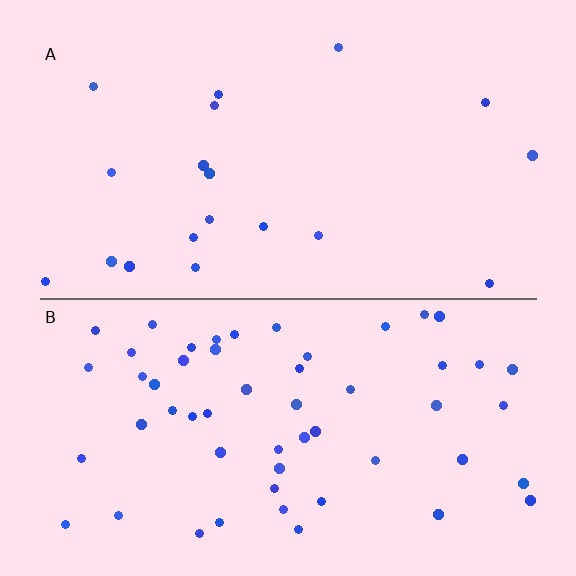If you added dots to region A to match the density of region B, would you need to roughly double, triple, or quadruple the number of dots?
Approximately triple.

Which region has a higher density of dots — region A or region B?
B (the bottom).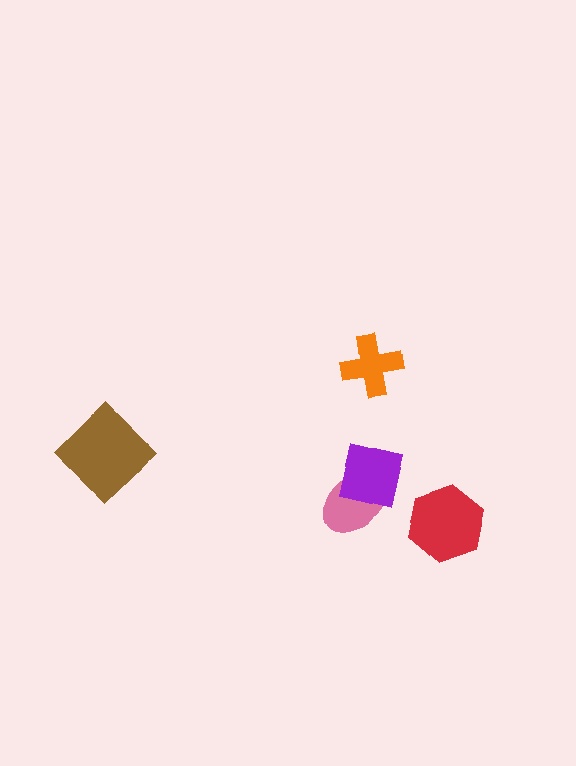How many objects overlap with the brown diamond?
0 objects overlap with the brown diamond.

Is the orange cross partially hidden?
No, no other shape covers it.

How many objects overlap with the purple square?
1 object overlaps with the purple square.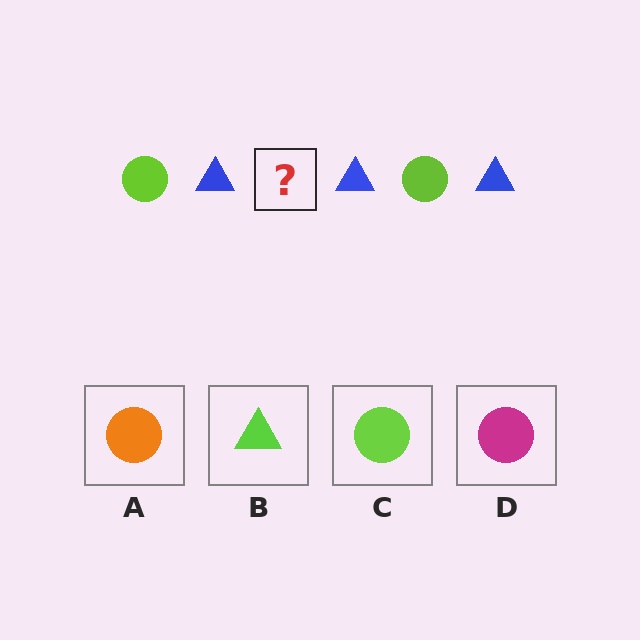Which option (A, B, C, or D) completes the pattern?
C.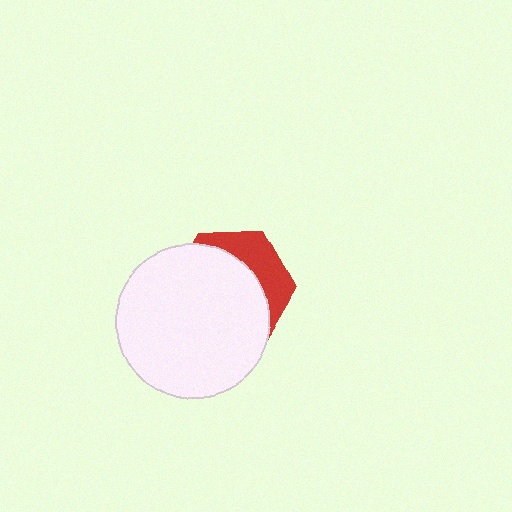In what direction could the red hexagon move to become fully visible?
The red hexagon could move toward the upper-right. That would shift it out from behind the white circle entirely.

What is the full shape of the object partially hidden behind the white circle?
The partially hidden object is a red hexagon.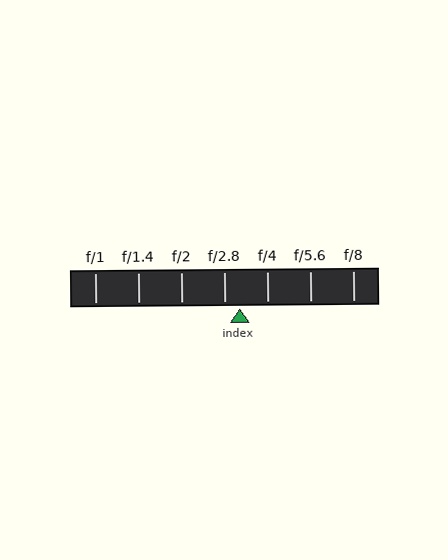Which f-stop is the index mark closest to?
The index mark is closest to f/2.8.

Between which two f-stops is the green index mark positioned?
The index mark is between f/2.8 and f/4.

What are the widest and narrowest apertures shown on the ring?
The widest aperture shown is f/1 and the narrowest is f/8.